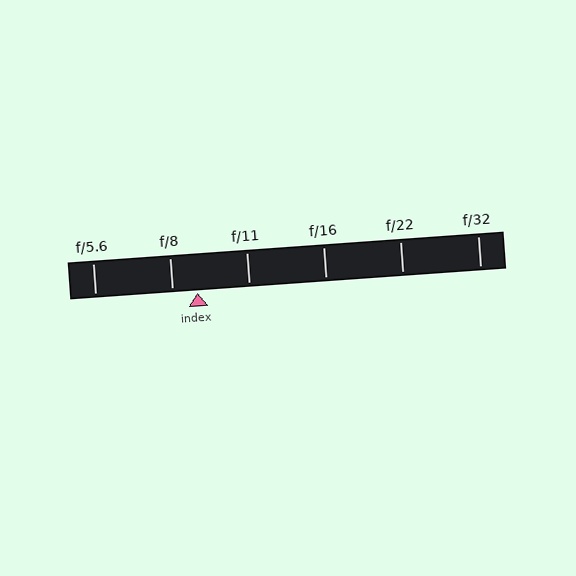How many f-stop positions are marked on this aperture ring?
There are 6 f-stop positions marked.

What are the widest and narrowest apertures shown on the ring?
The widest aperture shown is f/5.6 and the narrowest is f/32.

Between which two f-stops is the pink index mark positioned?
The index mark is between f/8 and f/11.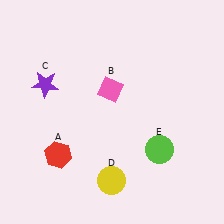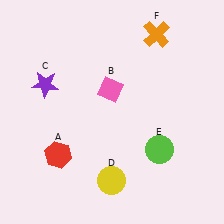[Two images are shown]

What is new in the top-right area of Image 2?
An orange cross (F) was added in the top-right area of Image 2.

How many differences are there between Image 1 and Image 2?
There is 1 difference between the two images.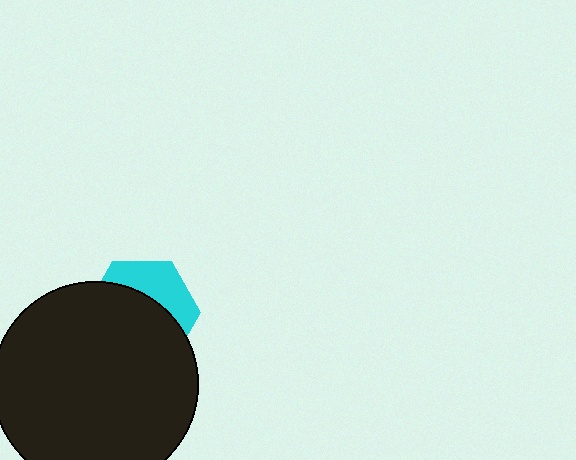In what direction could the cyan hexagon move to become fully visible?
The cyan hexagon could move up. That would shift it out from behind the black circle entirely.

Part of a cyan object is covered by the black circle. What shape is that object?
It is a hexagon.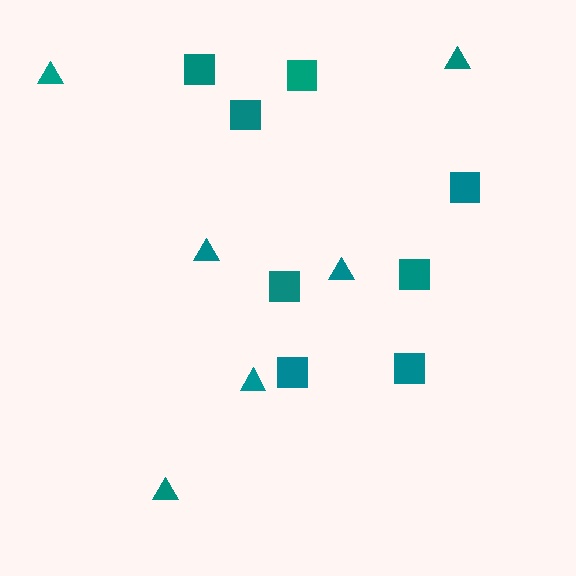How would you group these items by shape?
There are 2 groups: one group of triangles (6) and one group of squares (8).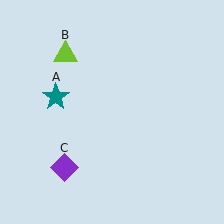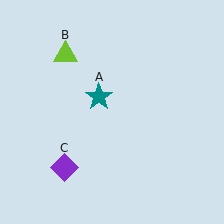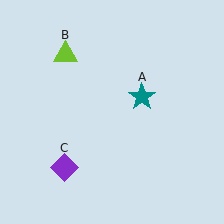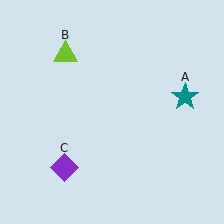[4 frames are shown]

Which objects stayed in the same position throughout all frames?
Lime triangle (object B) and purple diamond (object C) remained stationary.